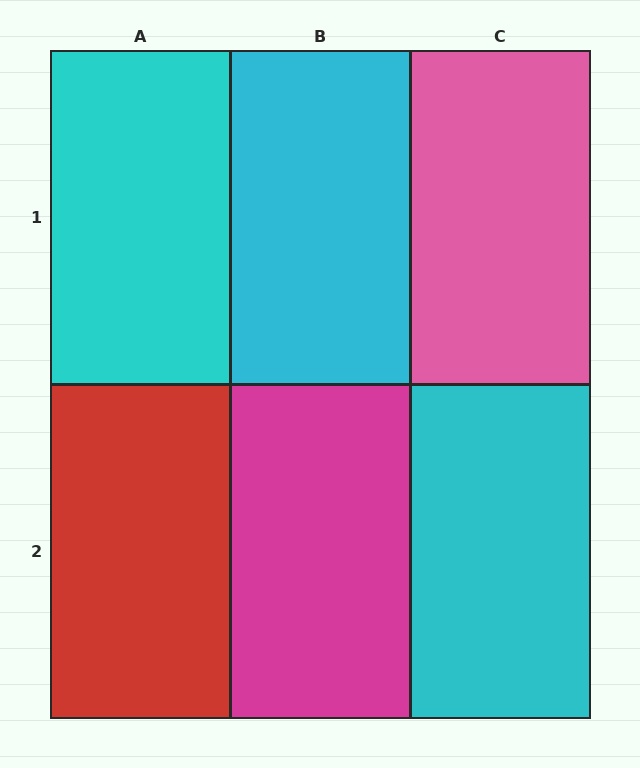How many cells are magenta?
1 cell is magenta.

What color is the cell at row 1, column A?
Cyan.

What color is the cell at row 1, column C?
Pink.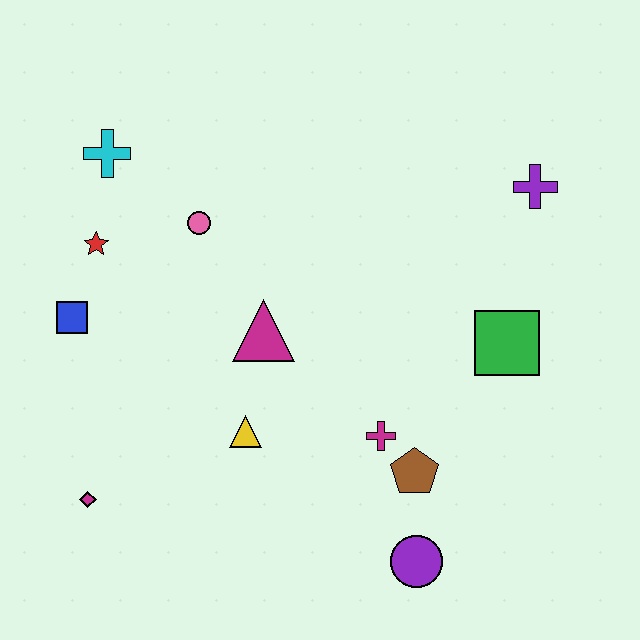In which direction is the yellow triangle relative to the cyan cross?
The yellow triangle is below the cyan cross.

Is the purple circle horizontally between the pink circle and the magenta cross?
No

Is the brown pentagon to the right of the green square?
No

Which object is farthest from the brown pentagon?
The cyan cross is farthest from the brown pentagon.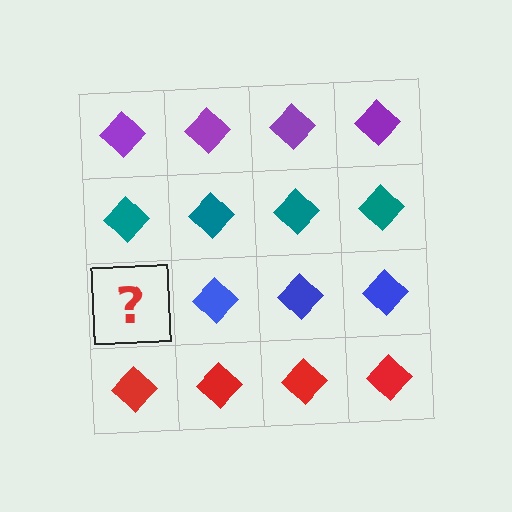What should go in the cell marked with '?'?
The missing cell should contain a blue diamond.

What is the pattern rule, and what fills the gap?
The rule is that each row has a consistent color. The gap should be filled with a blue diamond.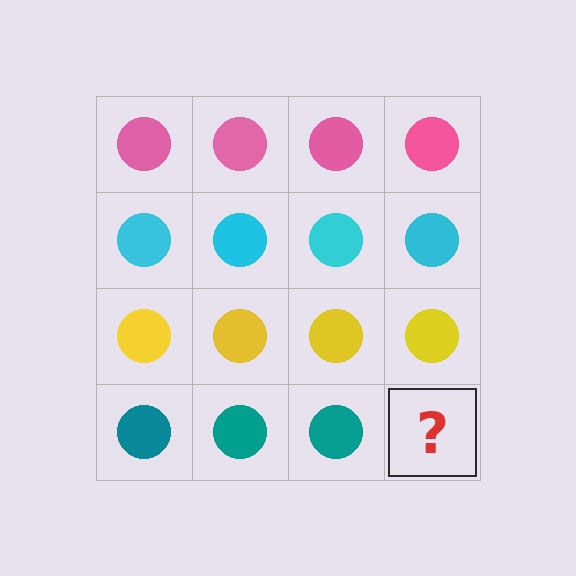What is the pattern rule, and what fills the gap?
The rule is that each row has a consistent color. The gap should be filled with a teal circle.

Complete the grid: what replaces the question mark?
The question mark should be replaced with a teal circle.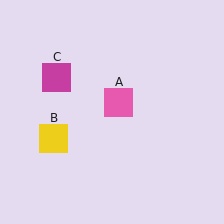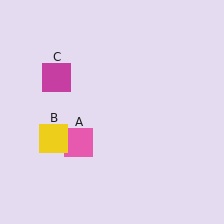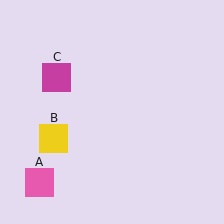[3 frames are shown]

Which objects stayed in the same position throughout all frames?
Yellow square (object B) and magenta square (object C) remained stationary.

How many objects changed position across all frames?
1 object changed position: pink square (object A).